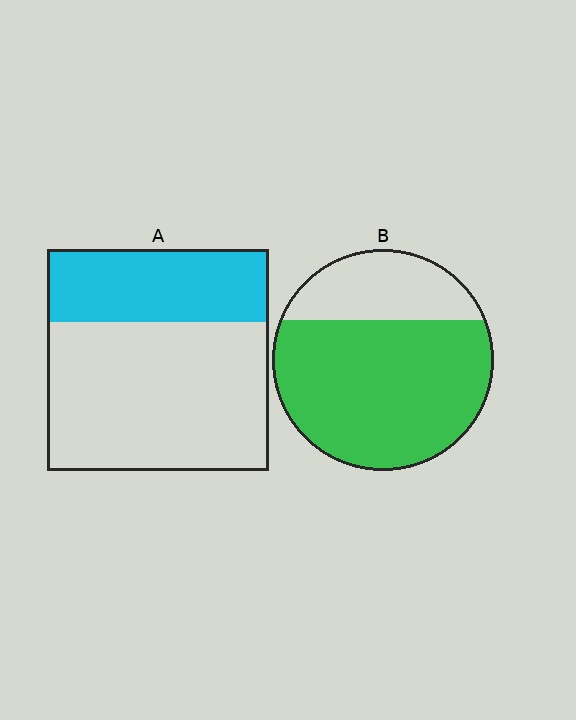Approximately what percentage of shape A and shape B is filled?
A is approximately 35% and B is approximately 70%.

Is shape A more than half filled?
No.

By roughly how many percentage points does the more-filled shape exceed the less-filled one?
By roughly 40 percentage points (B over A).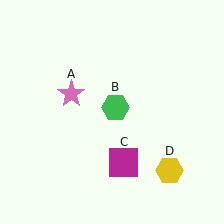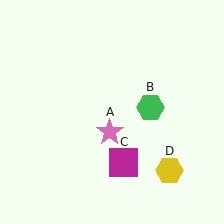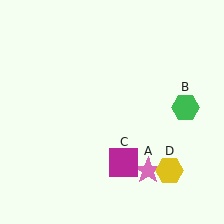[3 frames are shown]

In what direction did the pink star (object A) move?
The pink star (object A) moved down and to the right.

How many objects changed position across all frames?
2 objects changed position: pink star (object A), green hexagon (object B).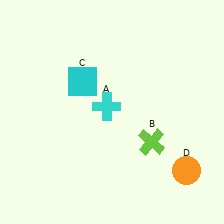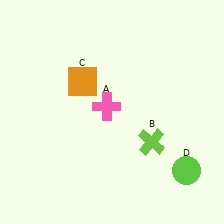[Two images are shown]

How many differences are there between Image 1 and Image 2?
There are 3 differences between the two images.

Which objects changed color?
A changed from cyan to pink. C changed from cyan to orange. D changed from orange to lime.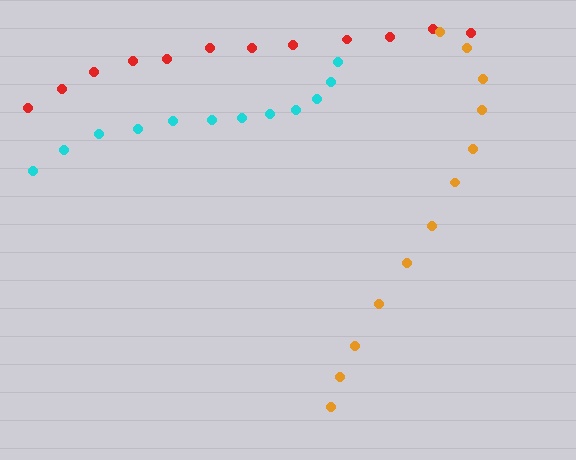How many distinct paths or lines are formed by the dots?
There are 3 distinct paths.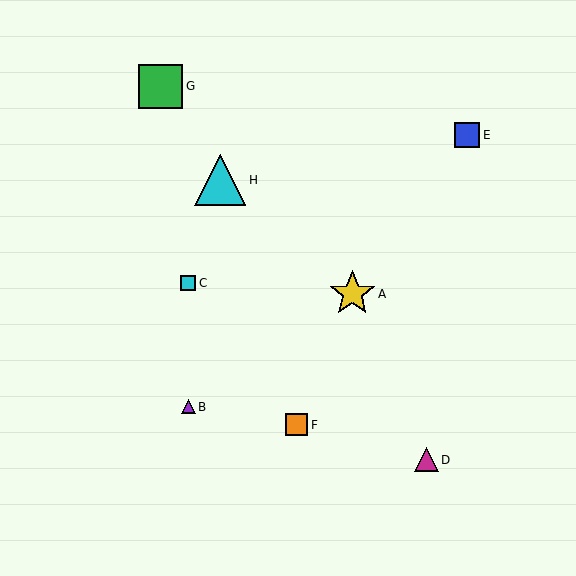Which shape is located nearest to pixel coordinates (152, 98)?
The green square (labeled G) at (161, 86) is nearest to that location.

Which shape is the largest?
The cyan triangle (labeled H) is the largest.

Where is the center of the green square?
The center of the green square is at (161, 86).